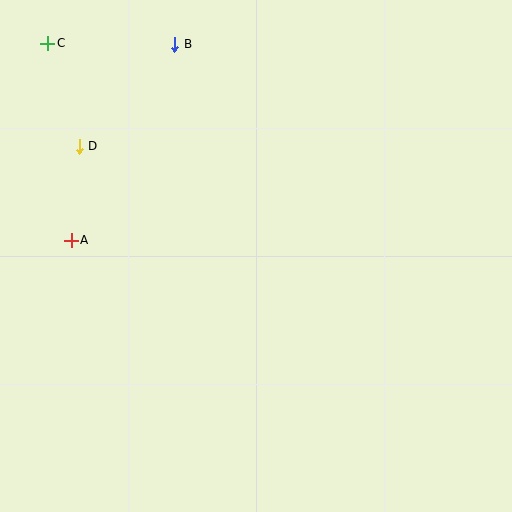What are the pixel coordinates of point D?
Point D is at (79, 146).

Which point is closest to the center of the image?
Point A at (71, 240) is closest to the center.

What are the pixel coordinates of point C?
Point C is at (48, 43).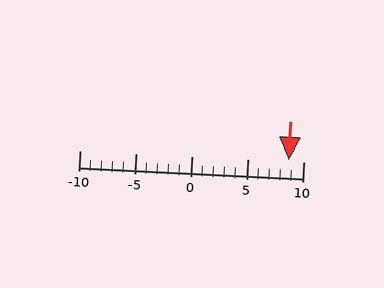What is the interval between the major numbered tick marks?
The major tick marks are spaced 5 units apart.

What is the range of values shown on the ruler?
The ruler shows values from -10 to 10.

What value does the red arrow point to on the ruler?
The red arrow points to approximately 9.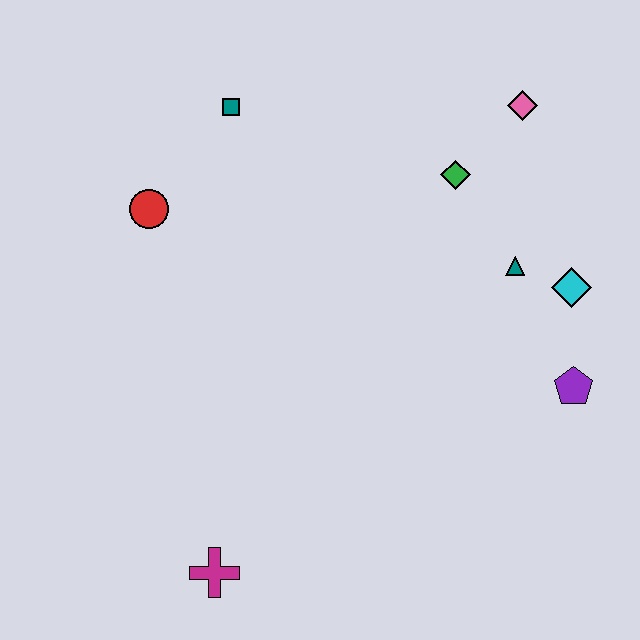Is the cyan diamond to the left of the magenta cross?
No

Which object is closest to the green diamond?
The pink diamond is closest to the green diamond.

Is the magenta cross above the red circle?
No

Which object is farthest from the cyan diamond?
The magenta cross is farthest from the cyan diamond.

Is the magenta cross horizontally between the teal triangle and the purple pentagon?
No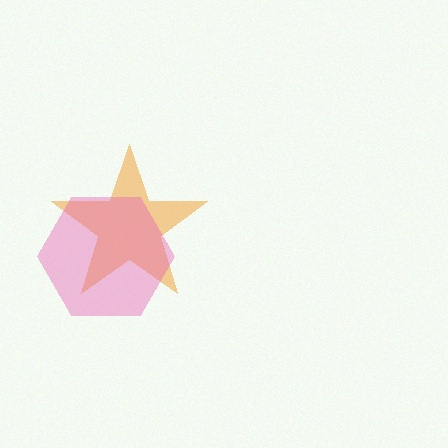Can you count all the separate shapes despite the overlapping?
Yes, there are 2 separate shapes.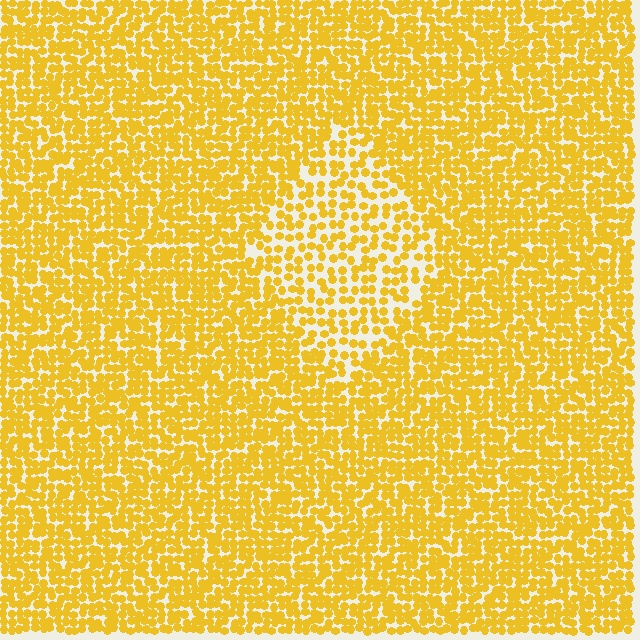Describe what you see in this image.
The image contains small yellow elements arranged at two different densities. A diamond-shaped region is visible where the elements are less densely packed than the surrounding area.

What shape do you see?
I see a diamond.